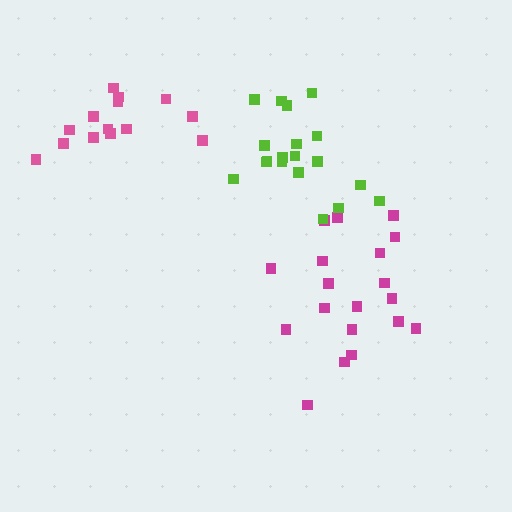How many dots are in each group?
Group 1: 19 dots, Group 2: 19 dots, Group 3: 14 dots (52 total).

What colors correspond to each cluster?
The clusters are colored: magenta, lime, pink.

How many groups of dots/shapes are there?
There are 3 groups.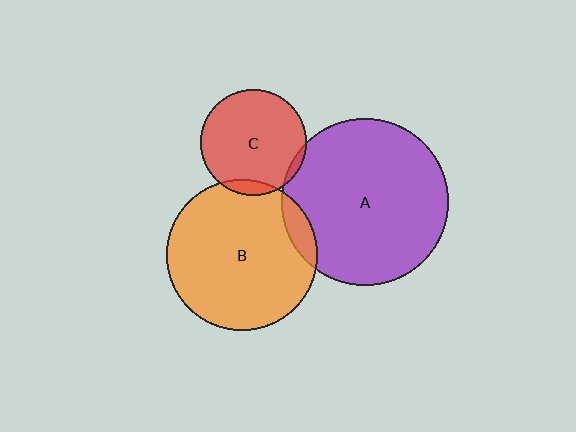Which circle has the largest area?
Circle A (purple).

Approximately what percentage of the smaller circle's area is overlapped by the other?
Approximately 5%.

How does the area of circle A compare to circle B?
Approximately 1.2 times.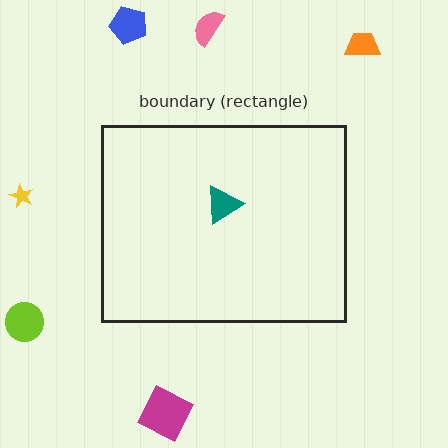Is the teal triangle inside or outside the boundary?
Inside.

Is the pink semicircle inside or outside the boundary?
Outside.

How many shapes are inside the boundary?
1 inside, 6 outside.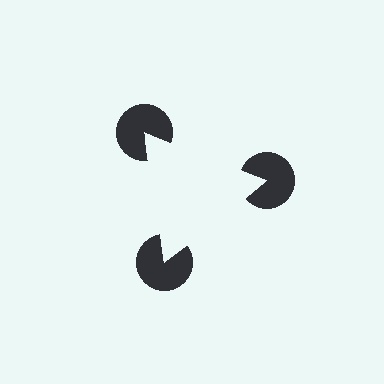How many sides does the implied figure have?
3 sides.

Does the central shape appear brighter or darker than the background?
It typically appears slightly brighter than the background, even though no actual brightness change is drawn.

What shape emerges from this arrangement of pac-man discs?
An illusory triangle — its edges are inferred from the aligned wedge cuts in the pac-man discs, not physically drawn.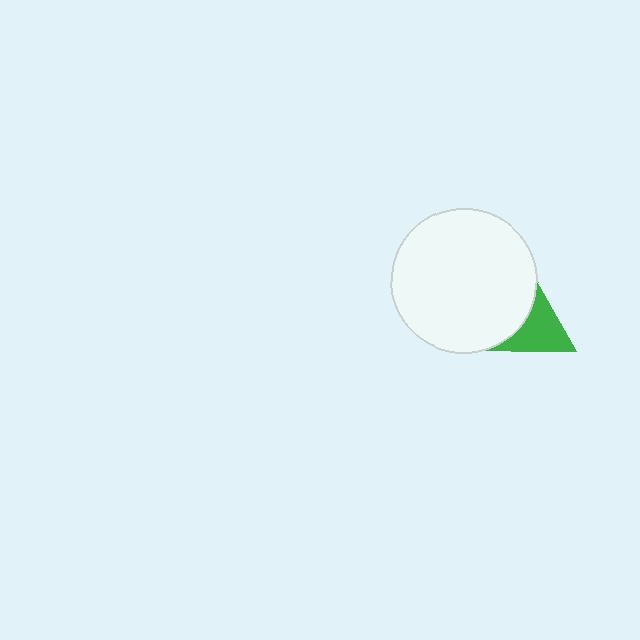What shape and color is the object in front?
The object in front is a white circle.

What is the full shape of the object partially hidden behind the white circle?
The partially hidden object is a green triangle.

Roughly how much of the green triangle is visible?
About half of it is visible (roughly 47%).